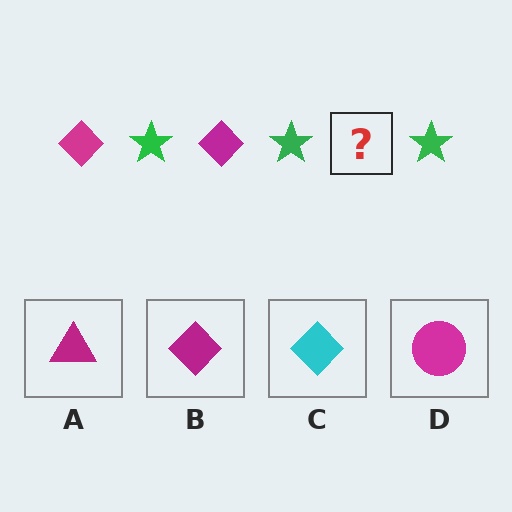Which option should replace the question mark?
Option B.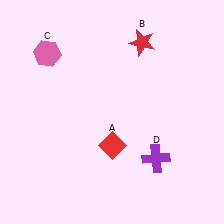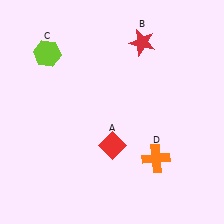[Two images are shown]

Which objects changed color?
C changed from pink to lime. D changed from purple to orange.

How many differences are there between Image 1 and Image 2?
There are 2 differences between the two images.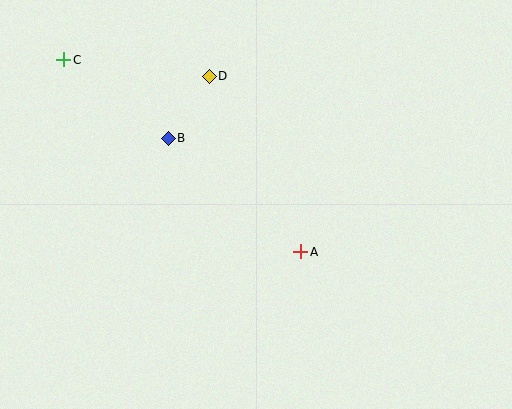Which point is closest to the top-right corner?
Point D is closest to the top-right corner.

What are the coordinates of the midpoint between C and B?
The midpoint between C and B is at (116, 99).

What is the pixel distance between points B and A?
The distance between B and A is 175 pixels.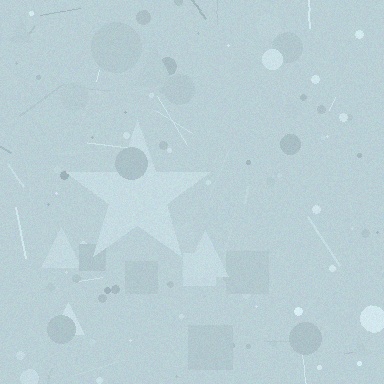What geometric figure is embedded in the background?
A star is embedded in the background.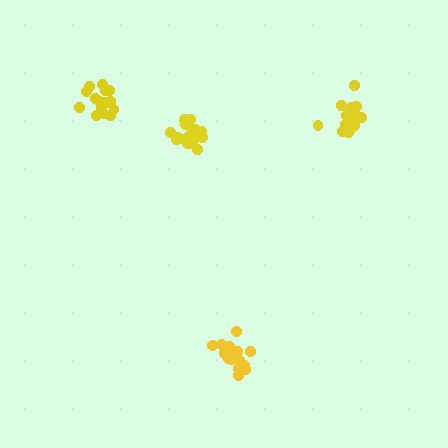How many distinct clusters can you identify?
There are 4 distinct clusters.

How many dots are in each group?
Group 1: 16 dots, Group 2: 17 dots, Group 3: 17 dots, Group 4: 17 dots (67 total).